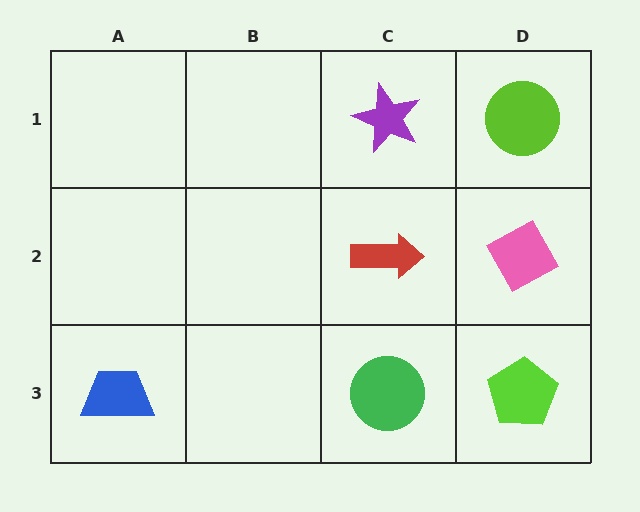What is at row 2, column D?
A pink diamond.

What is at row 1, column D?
A lime circle.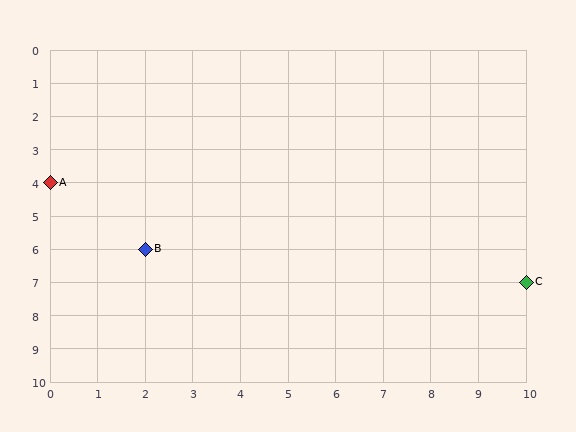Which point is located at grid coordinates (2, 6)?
Point B is at (2, 6).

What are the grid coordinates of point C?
Point C is at grid coordinates (10, 7).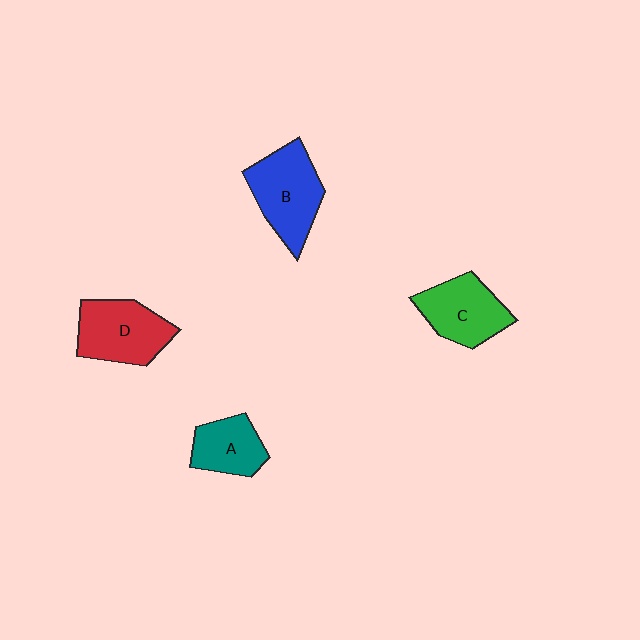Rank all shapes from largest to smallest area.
From largest to smallest: B (blue), D (red), C (green), A (teal).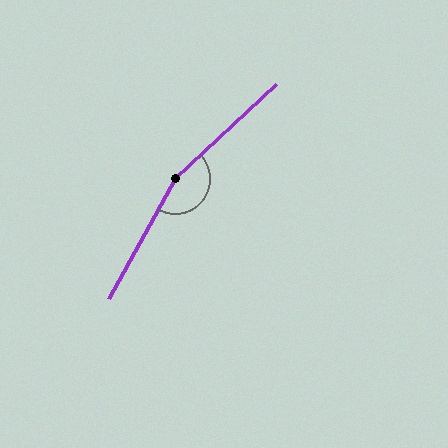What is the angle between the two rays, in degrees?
Approximately 162 degrees.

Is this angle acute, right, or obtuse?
It is obtuse.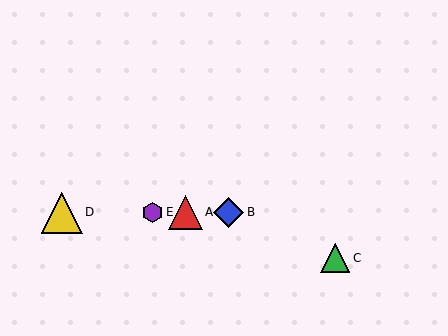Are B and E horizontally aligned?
Yes, both are at y≈213.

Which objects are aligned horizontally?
Objects A, B, D, E are aligned horizontally.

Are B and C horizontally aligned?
No, B is at y≈213 and C is at y≈258.